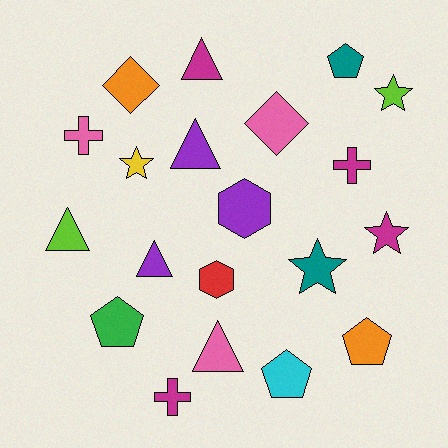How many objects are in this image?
There are 20 objects.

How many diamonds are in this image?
There are 2 diamonds.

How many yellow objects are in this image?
There is 1 yellow object.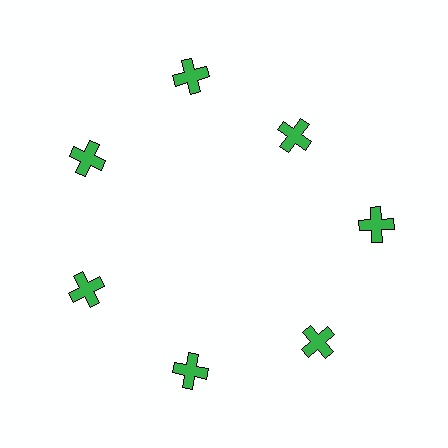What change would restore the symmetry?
The symmetry would be restored by moving it outward, back onto the ring so that all 7 crosses sit at equal angles and equal distance from the center.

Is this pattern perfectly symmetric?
No. The 7 green crosses are arranged in a ring, but one element near the 1 o'clock position is pulled inward toward the center, breaking the 7-fold rotational symmetry.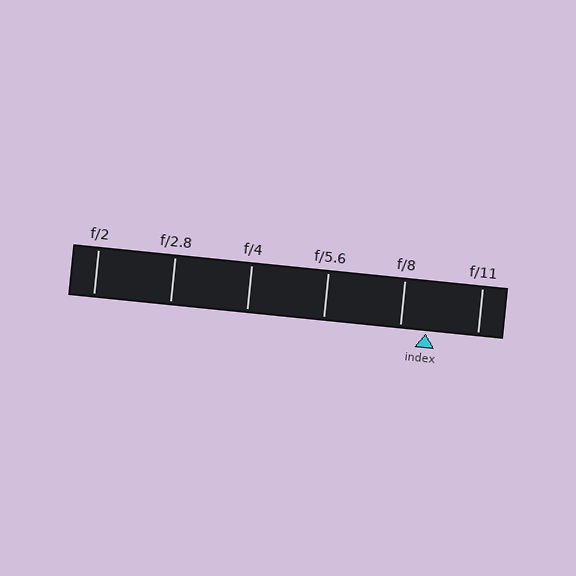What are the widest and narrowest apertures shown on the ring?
The widest aperture shown is f/2 and the narrowest is f/11.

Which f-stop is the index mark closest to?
The index mark is closest to f/8.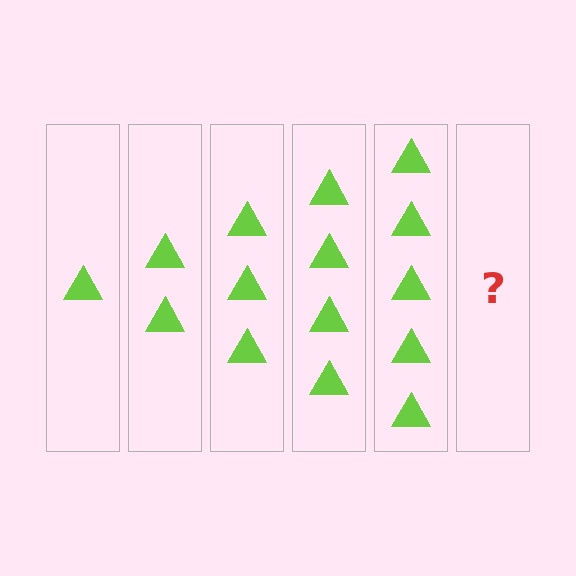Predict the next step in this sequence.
The next step is 6 triangles.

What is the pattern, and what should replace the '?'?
The pattern is that each step adds one more triangle. The '?' should be 6 triangles.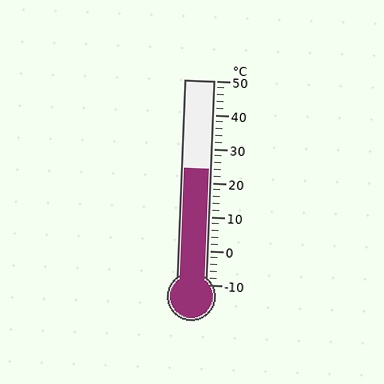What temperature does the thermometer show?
The thermometer shows approximately 24°C.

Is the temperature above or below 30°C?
The temperature is below 30°C.